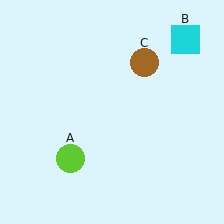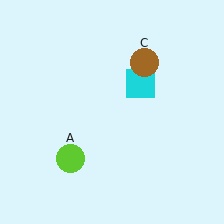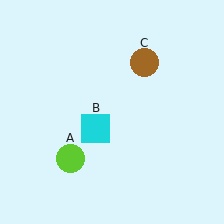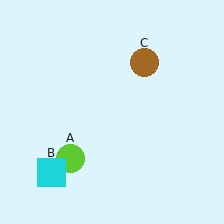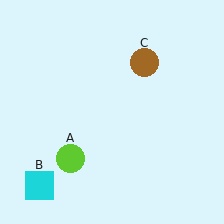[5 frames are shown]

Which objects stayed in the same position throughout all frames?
Lime circle (object A) and brown circle (object C) remained stationary.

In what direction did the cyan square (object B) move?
The cyan square (object B) moved down and to the left.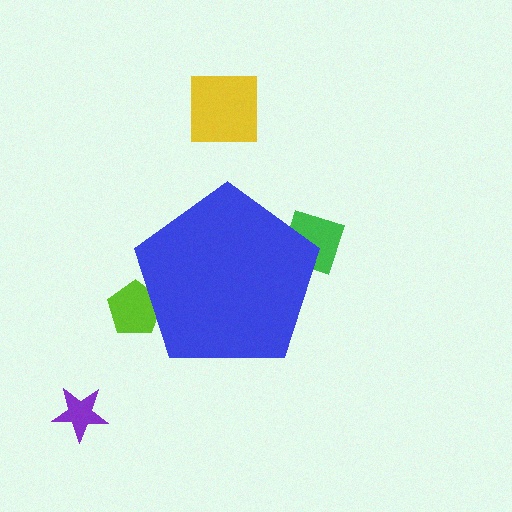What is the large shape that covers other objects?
A blue pentagon.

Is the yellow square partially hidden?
No, the yellow square is fully visible.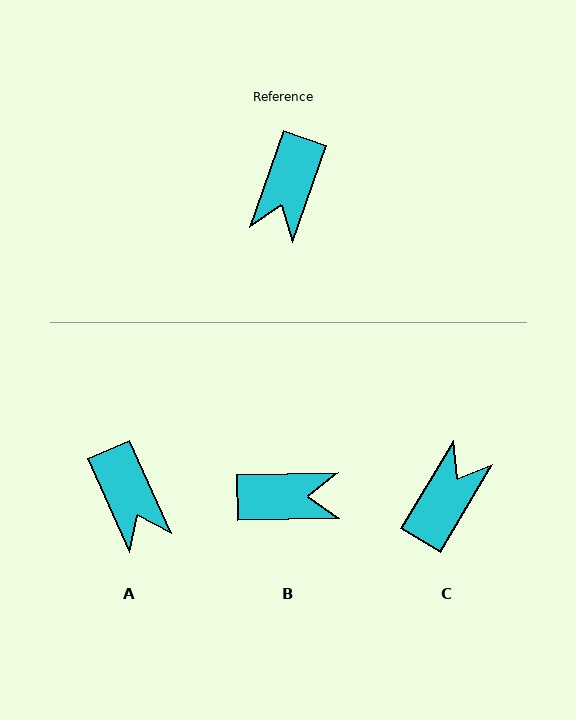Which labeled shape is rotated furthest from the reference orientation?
C, about 168 degrees away.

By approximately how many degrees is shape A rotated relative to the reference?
Approximately 43 degrees counter-clockwise.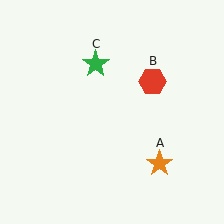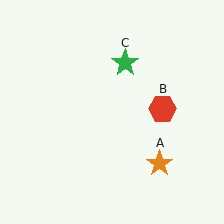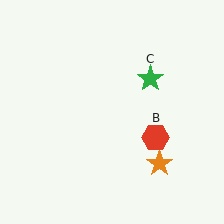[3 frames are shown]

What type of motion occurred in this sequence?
The red hexagon (object B), green star (object C) rotated clockwise around the center of the scene.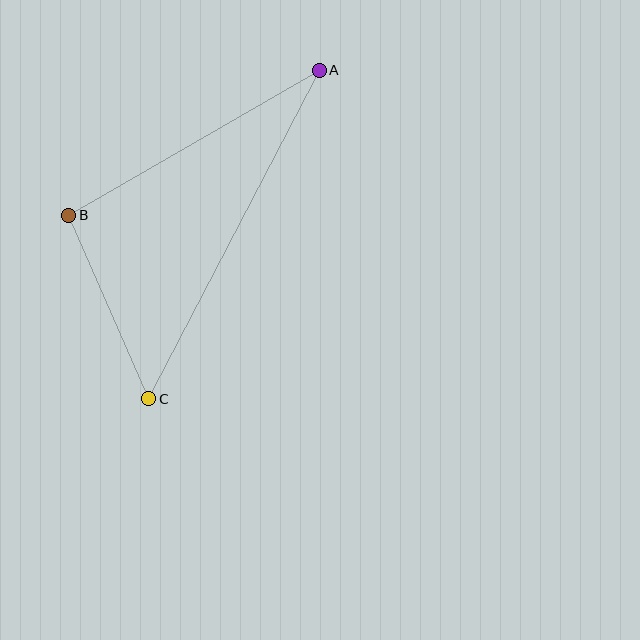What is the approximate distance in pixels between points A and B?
The distance between A and B is approximately 289 pixels.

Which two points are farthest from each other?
Points A and C are farthest from each other.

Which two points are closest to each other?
Points B and C are closest to each other.